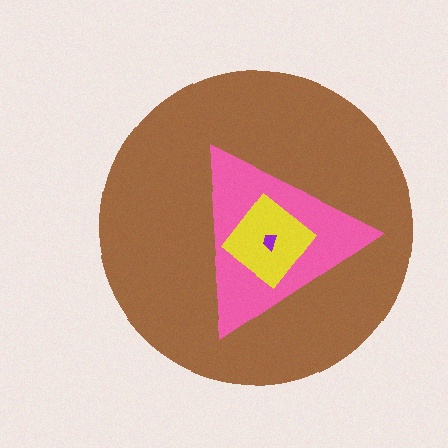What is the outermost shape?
The brown circle.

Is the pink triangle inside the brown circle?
Yes.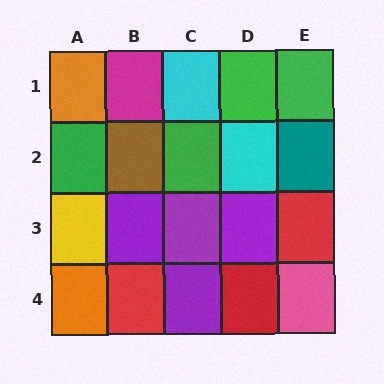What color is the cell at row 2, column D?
Cyan.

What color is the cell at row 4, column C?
Purple.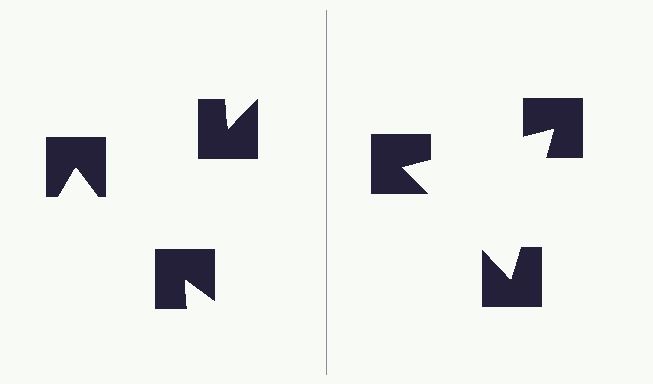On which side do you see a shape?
An illusory triangle appears on the right side. On the left side the wedge cuts are rotated, so no coherent shape forms.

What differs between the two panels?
The notched squares are positioned identically on both sides; only the wedge orientations differ. On the right they align to a triangle; on the left they are misaligned.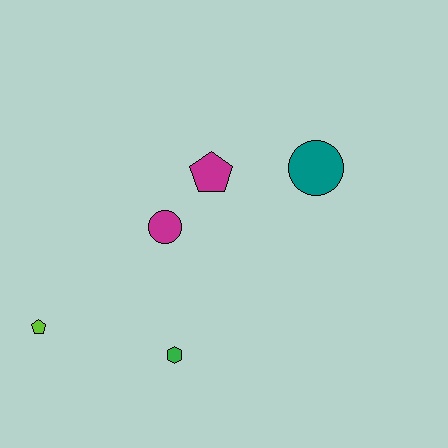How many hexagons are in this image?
There is 1 hexagon.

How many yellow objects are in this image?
There are no yellow objects.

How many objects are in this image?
There are 5 objects.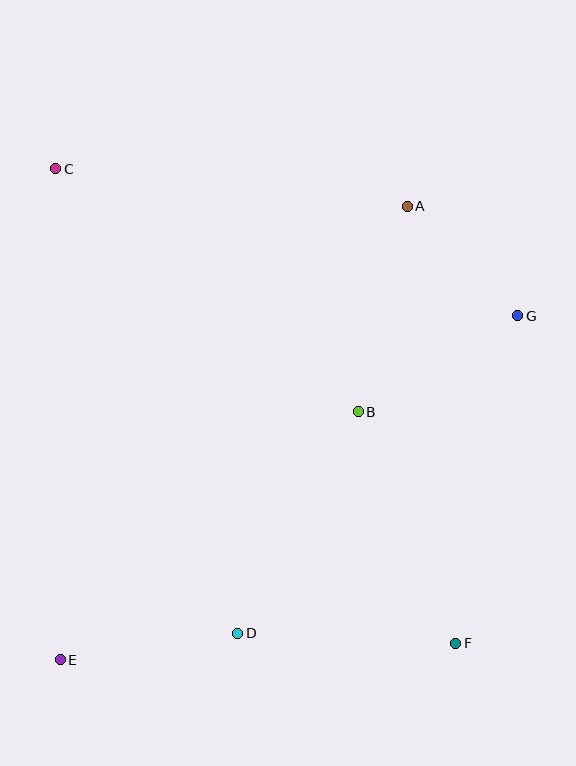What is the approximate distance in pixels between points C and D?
The distance between C and D is approximately 498 pixels.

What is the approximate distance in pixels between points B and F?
The distance between B and F is approximately 251 pixels.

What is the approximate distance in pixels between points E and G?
The distance between E and G is approximately 572 pixels.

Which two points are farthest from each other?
Points C and F are farthest from each other.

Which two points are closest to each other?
Points A and G are closest to each other.